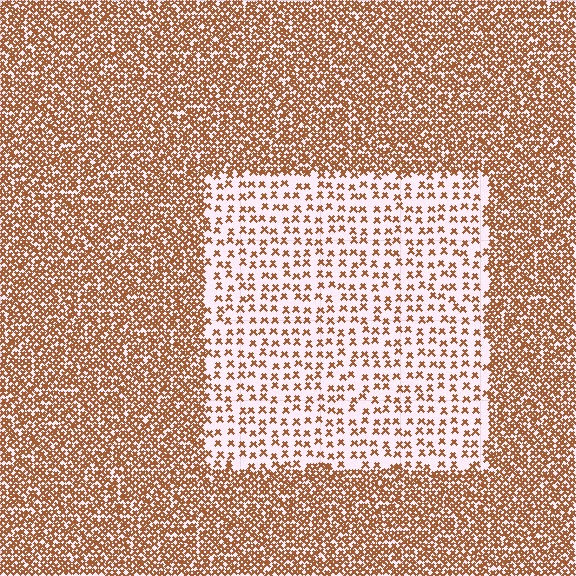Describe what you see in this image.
The image contains small brown elements arranged at two different densities. A rectangle-shaped region is visible where the elements are less densely packed than the surrounding area.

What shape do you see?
I see a rectangle.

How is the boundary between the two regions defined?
The boundary is defined by a change in element density (approximately 2.9x ratio). All elements are the same color, size, and shape.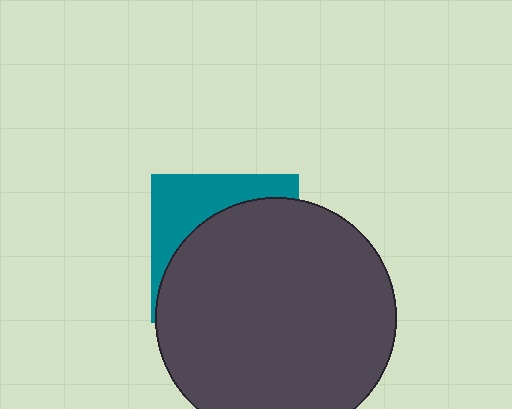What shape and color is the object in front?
The object in front is a dark gray circle.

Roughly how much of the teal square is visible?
A small part of it is visible (roughly 32%).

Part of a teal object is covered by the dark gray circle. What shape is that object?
It is a square.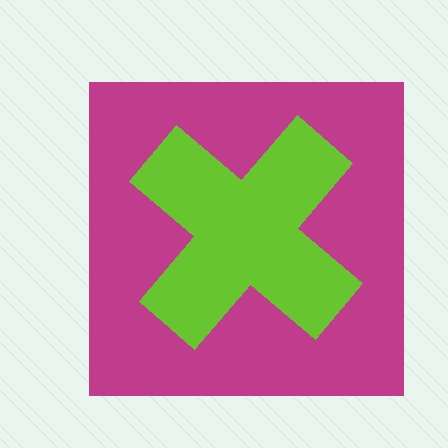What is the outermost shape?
The magenta square.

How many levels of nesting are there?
2.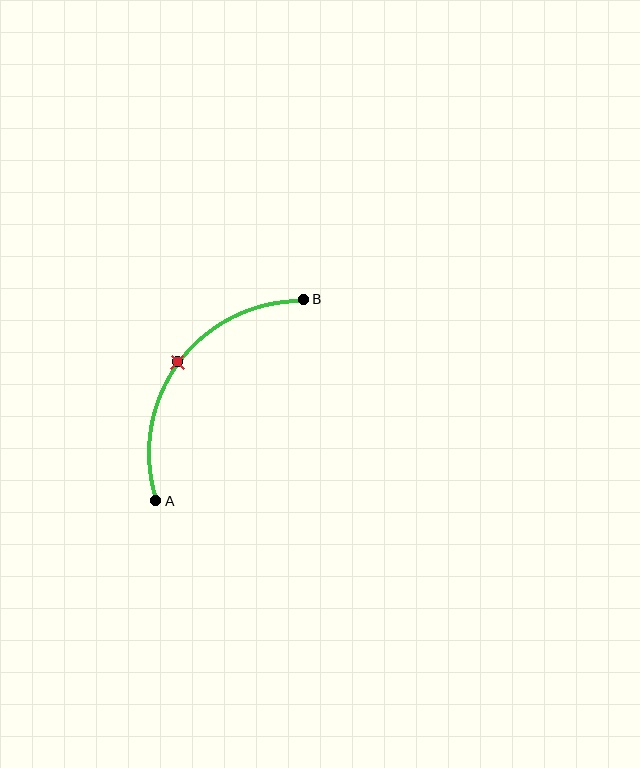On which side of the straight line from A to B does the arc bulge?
The arc bulges above and to the left of the straight line connecting A and B.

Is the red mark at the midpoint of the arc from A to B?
Yes. The red mark lies on the arc at equal arc-length from both A and B — it is the arc midpoint.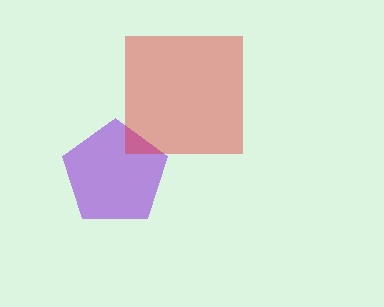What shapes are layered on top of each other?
The layered shapes are: a purple pentagon, a red square.